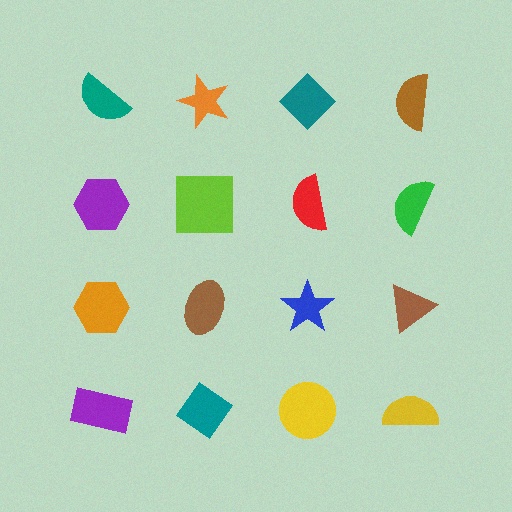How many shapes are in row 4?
4 shapes.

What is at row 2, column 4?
A green semicircle.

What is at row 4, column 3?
A yellow circle.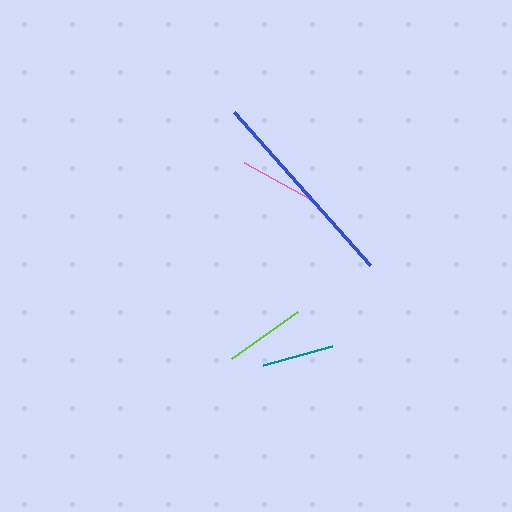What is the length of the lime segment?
The lime segment is approximately 81 pixels long.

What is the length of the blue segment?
The blue segment is approximately 205 pixels long.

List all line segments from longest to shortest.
From longest to shortest: blue, lime, pink, teal.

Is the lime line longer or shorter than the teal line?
The lime line is longer than the teal line.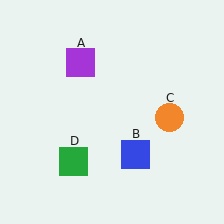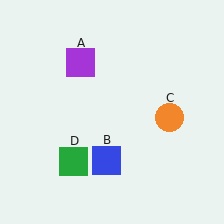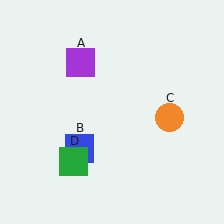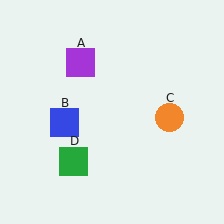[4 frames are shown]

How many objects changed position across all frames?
1 object changed position: blue square (object B).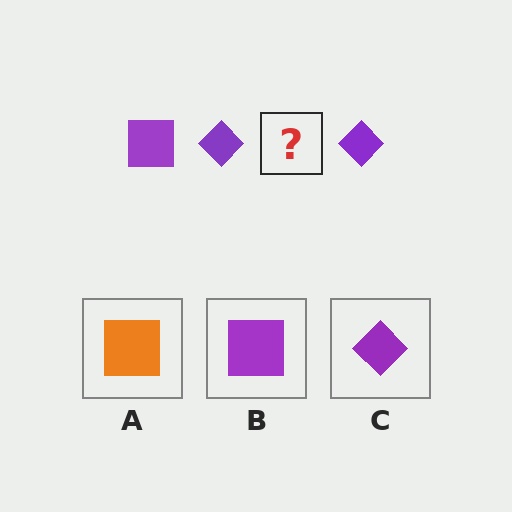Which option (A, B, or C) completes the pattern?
B.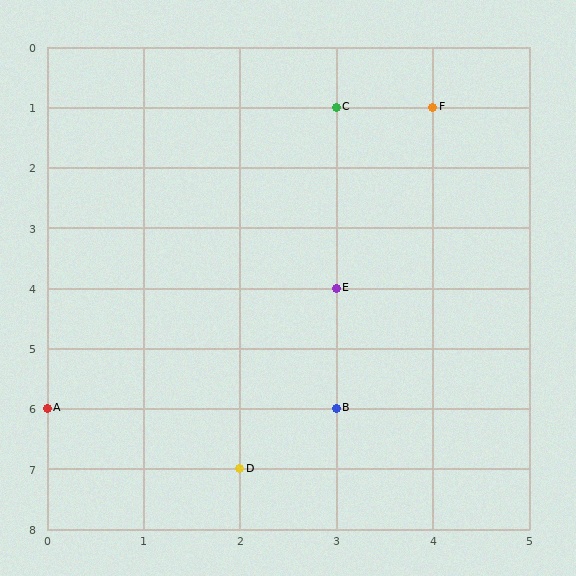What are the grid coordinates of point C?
Point C is at grid coordinates (3, 1).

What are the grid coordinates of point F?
Point F is at grid coordinates (4, 1).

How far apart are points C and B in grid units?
Points C and B are 5 rows apart.